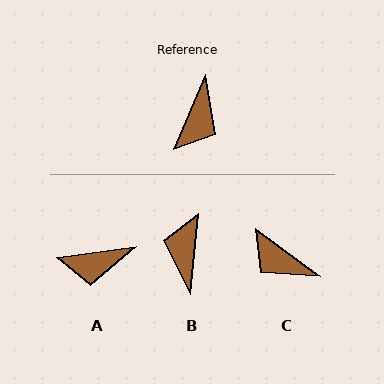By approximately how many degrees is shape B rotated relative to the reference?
Approximately 163 degrees clockwise.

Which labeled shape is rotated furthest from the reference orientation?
B, about 163 degrees away.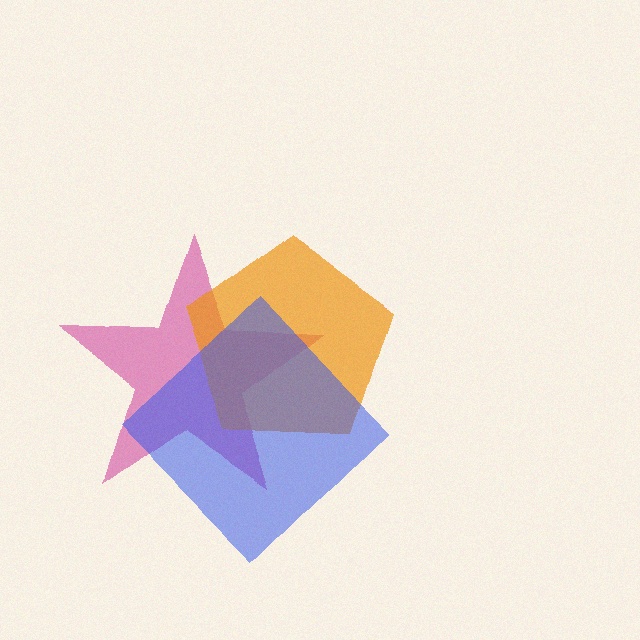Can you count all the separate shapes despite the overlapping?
Yes, there are 3 separate shapes.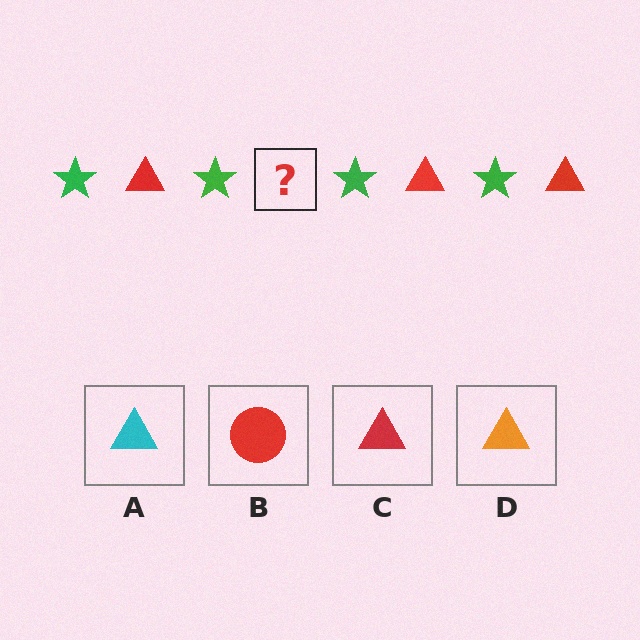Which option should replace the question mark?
Option C.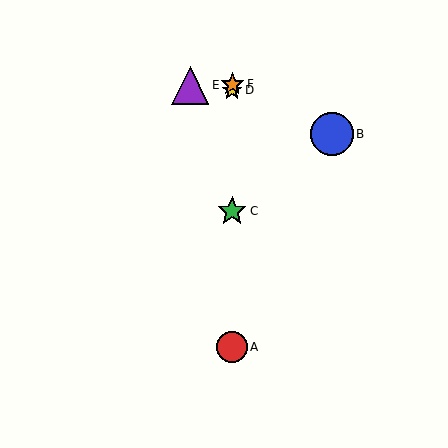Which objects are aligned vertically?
Objects A, C, D, F are aligned vertically.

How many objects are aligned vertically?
4 objects (A, C, D, F) are aligned vertically.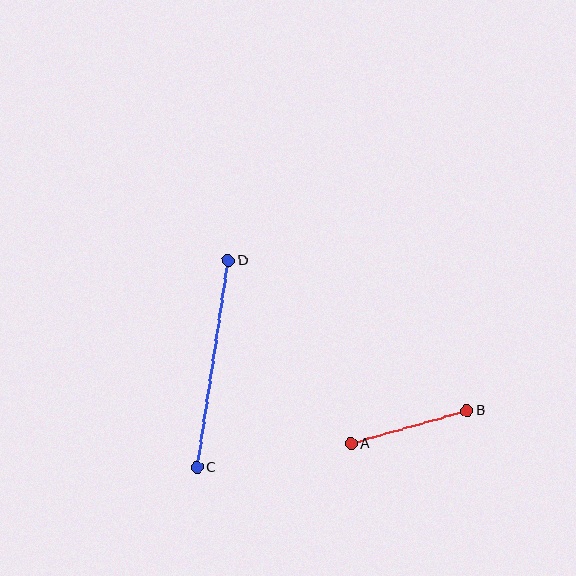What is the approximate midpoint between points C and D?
The midpoint is at approximately (212, 364) pixels.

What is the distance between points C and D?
The distance is approximately 209 pixels.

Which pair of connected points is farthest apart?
Points C and D are farthest apart.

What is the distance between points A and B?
The distance is approximately 121 pixels.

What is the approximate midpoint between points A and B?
The midpoint is at approximately (409, 427) pixels.